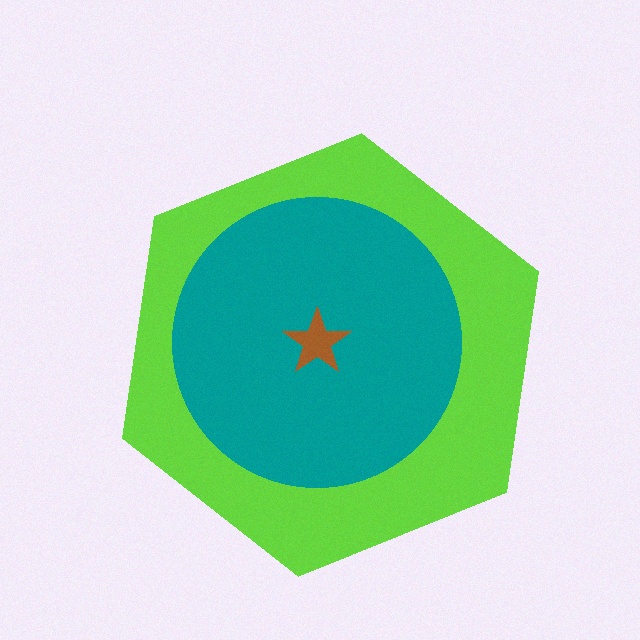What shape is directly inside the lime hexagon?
The teal circle.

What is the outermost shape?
The lime hexagon.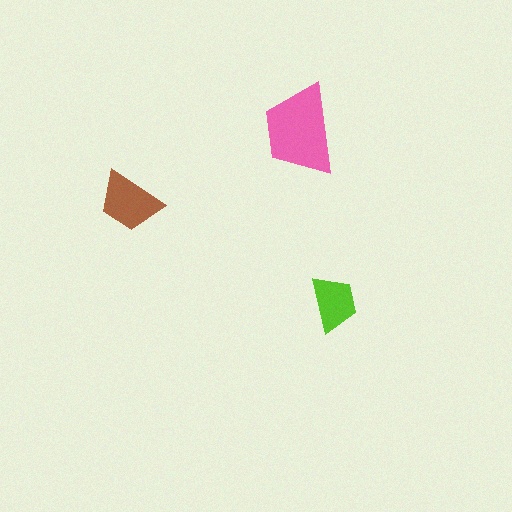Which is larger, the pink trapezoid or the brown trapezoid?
The pink one.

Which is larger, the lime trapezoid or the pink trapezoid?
The pink one.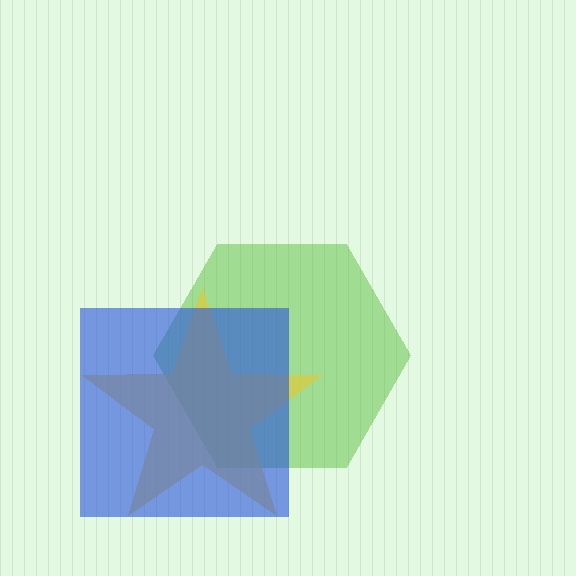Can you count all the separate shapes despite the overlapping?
Yes, there are 3 separate shapes.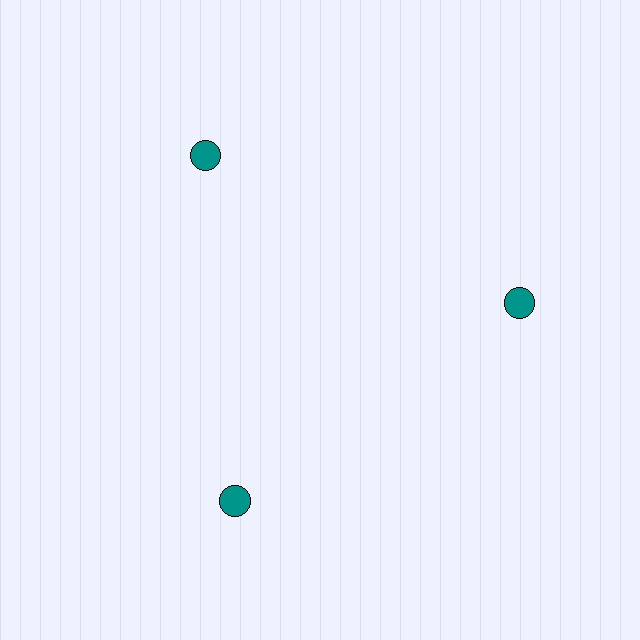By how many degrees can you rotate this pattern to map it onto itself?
The pattern maps onto itself every 120 degrees of rotation.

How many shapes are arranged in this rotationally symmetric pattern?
There are 3 shapes, arranged in 3 groups of 1.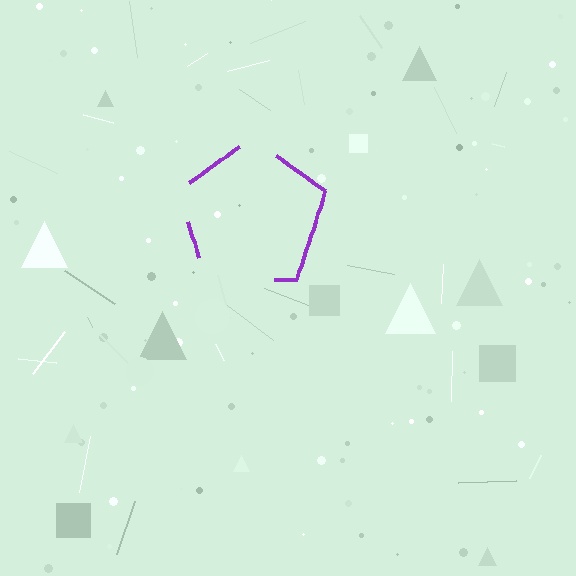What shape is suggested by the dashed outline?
The dashed outline suggests a pentagon.